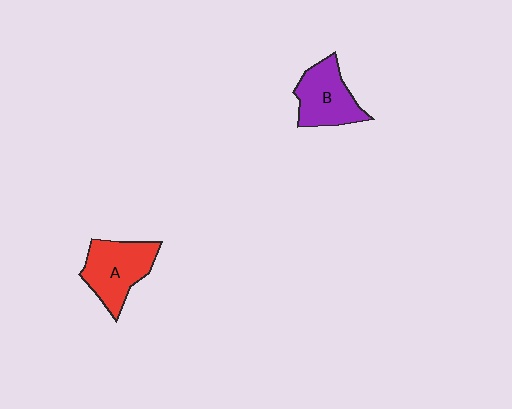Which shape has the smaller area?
Shape B (purple).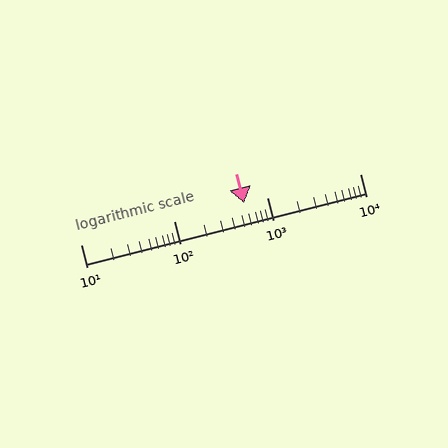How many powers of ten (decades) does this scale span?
The scale spans 3 decades, from 10 to 10000.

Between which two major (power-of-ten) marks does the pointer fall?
The pointer is between 100 and 1000.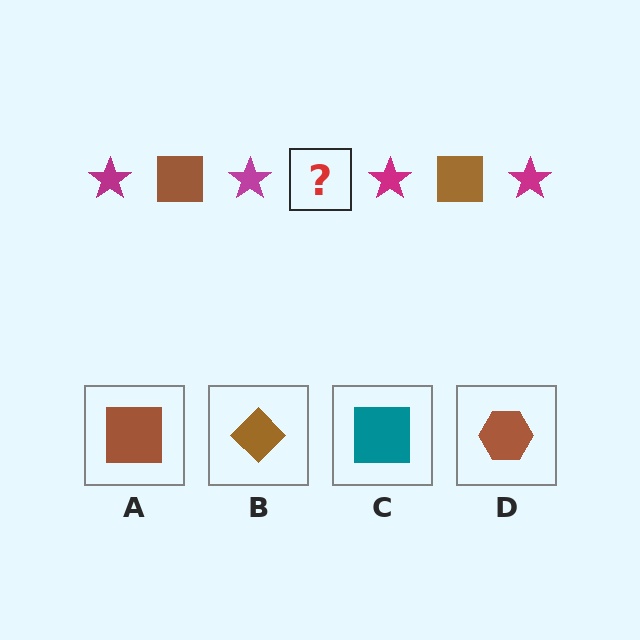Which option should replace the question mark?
Option A.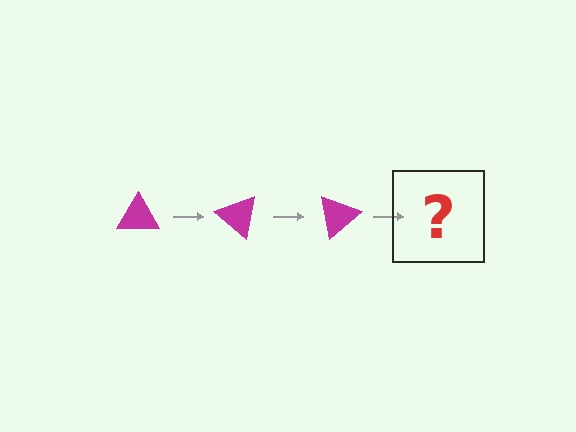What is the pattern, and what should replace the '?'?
The pattern is that the triangle rotates 40 degrees each step. The '?' should be a magenta triangle rotated 120 degrees.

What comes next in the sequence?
The next element should be a magenta triangle rotated 120 degrees.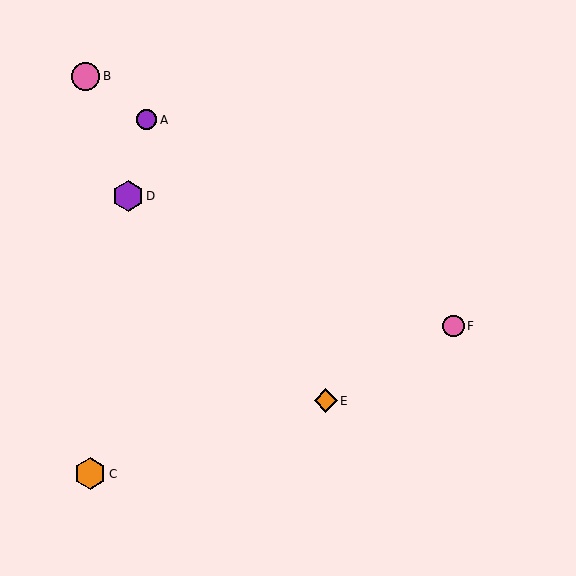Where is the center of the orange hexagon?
The center of the orange hexagon is at (90, 474).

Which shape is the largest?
The orange hexagon (labeled C) is the largest.